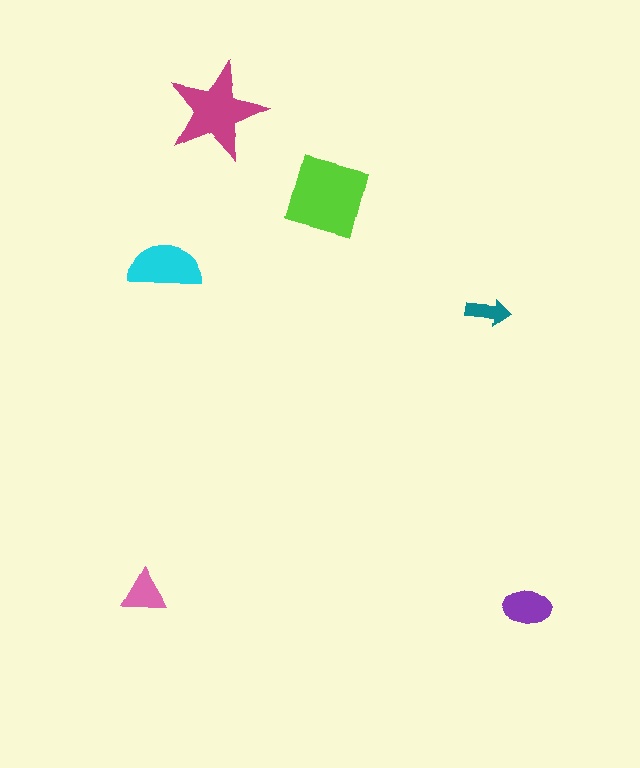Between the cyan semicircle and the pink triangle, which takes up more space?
The cyan semicircle.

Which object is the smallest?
The teal arrow.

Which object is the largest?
The lime diamond.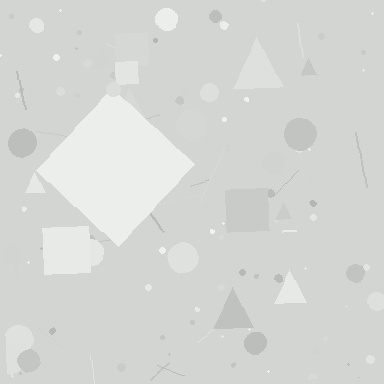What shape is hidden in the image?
A diamond is hidden in the image.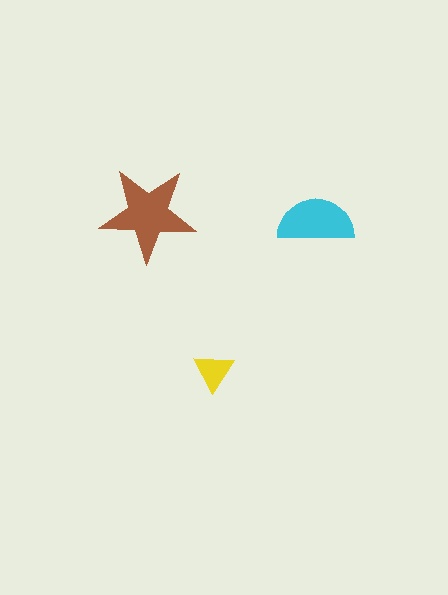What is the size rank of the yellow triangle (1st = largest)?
3rd.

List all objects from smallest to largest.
The yellow triangle, the cyan semicircle, the brown star.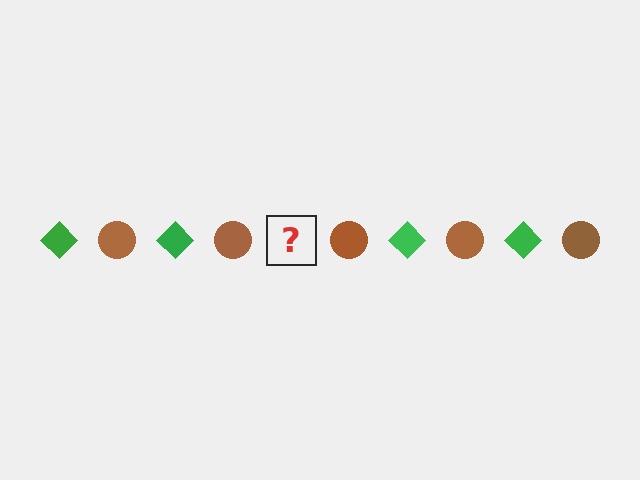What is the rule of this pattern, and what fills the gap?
The rule is that the pattern alternates between green diamond and brown circle. The gap should be filled with a green diamond.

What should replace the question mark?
The question mark should be replaced with a green diamond.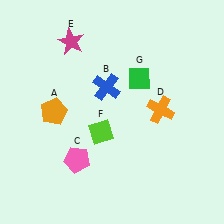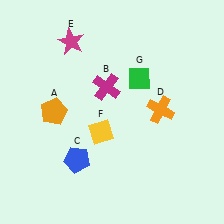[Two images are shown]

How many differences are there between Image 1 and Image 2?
There are 3 differences between the two images.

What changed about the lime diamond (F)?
In Image 1, F is lime. In Image 2, it changed to yellow.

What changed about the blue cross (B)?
In Image 1, B is blue. In Image 2, it changed to magenta.